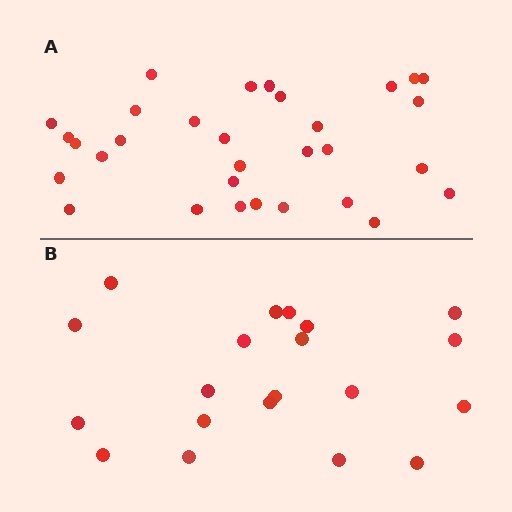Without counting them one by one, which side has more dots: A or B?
Region A (the top region) has more dots.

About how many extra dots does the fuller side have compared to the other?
Region A has roughly 12 or so more dots than region B.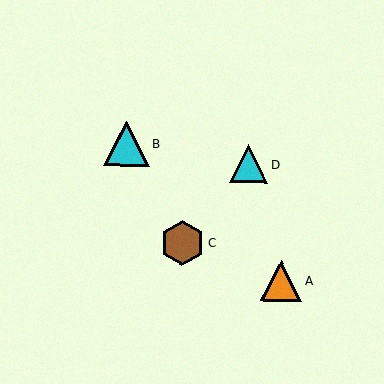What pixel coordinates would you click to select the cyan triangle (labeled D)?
Click at (249, 164) to select the cyan triangle D.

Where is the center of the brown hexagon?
The center of the brown hexagon is at (182, 243).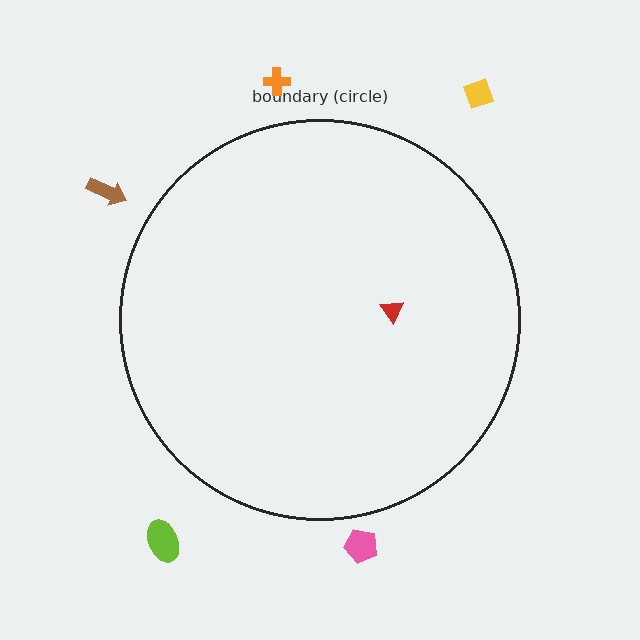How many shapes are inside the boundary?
1 inside, 5 outside.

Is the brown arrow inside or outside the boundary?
Outside.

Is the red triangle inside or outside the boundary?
Inside.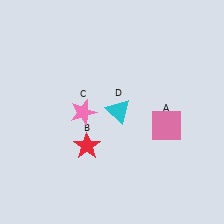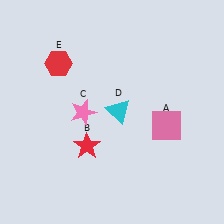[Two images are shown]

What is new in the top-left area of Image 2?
A red hexagon (E) was added in the top-left area of Image 2.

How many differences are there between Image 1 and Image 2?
There is 1 difference between the two images.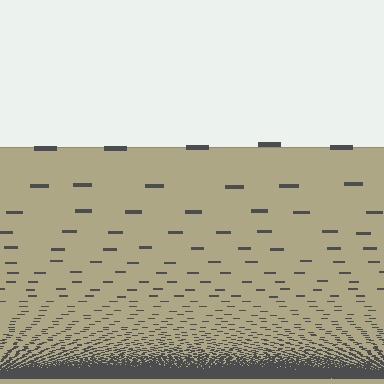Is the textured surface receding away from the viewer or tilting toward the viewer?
The surface appears to tilt toward the viewer. Texture elements get larger and sparser toward the top.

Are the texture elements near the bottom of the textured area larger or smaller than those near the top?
Smaller. The gradient is inverted — elements near the bottom are smaller and denser.